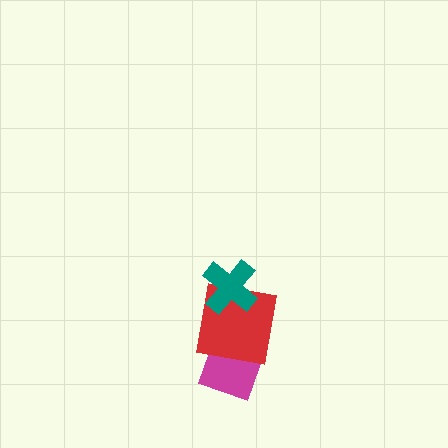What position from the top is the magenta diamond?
The magenta diamond is 3rd from the top.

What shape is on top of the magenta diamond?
The red square is on top of the magenta diamond.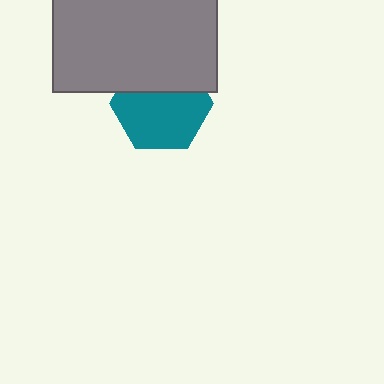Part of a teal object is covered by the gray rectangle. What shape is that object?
It is a hexagon.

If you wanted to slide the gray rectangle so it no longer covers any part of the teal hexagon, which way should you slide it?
Slide it up — that is the most direct way to separate the two shapes.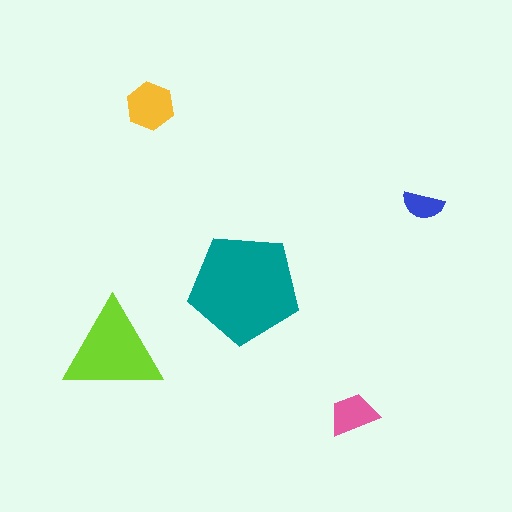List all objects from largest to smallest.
The teal pentagon, the lime triangle, the yellow hexagon, the pink trapezoid, the blue semicircle.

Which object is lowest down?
The pink trapezoid is bottommost.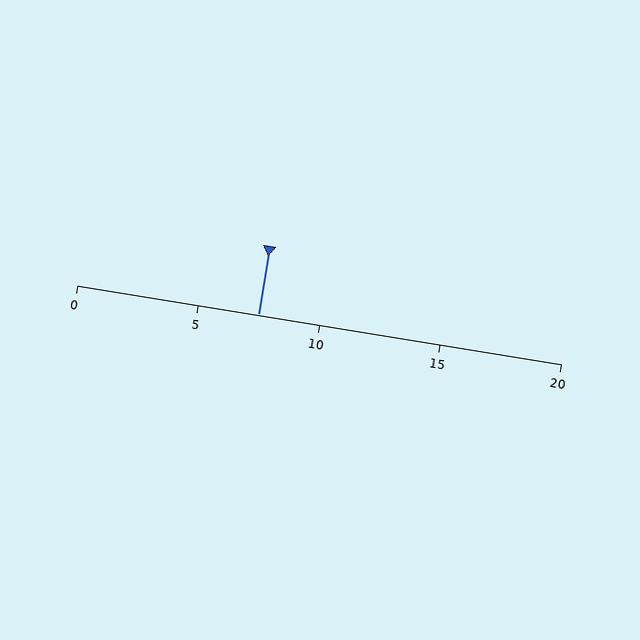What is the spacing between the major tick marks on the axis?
The major ticks are spaced 5 apart.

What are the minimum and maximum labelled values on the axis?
The axis runs from 0 to 20.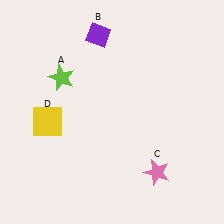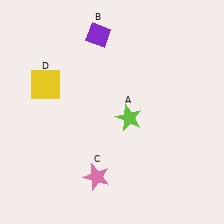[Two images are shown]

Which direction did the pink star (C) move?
The pink star (C) moved left.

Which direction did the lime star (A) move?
The lime star (A) moved right.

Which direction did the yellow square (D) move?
The yellow square (D) moved up.